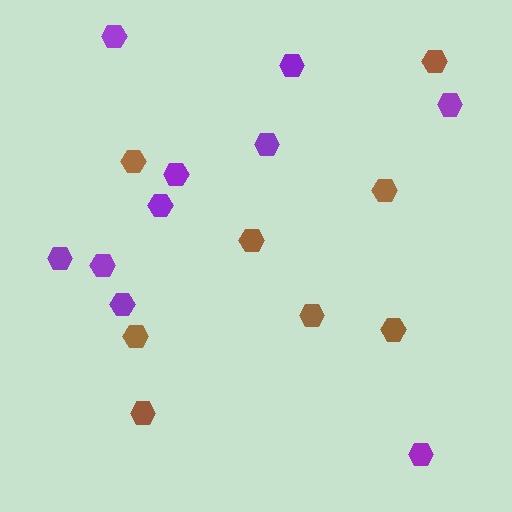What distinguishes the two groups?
There are 2 groups: one group of brown hexagons (8) and one group of purple hexagons (10).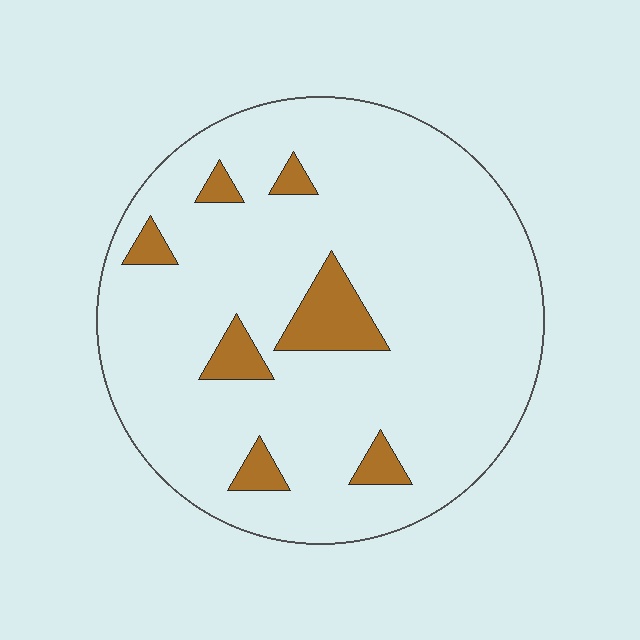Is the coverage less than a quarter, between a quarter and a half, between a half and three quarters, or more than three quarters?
Less than a quarter.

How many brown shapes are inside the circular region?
7.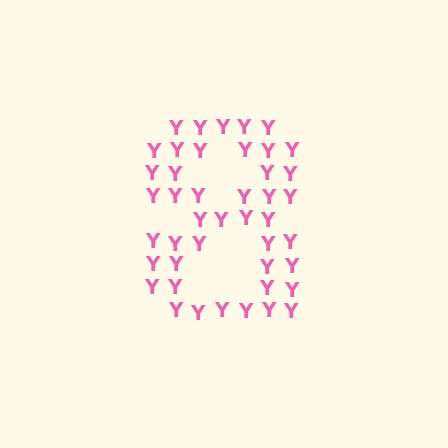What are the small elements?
The small elements are letter Y's.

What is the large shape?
The large shape is the digit 8.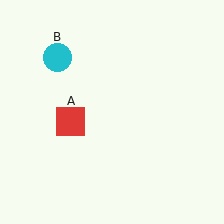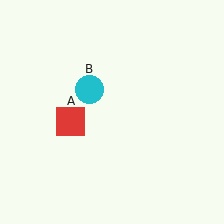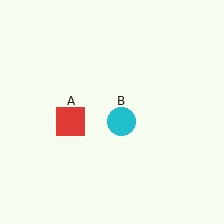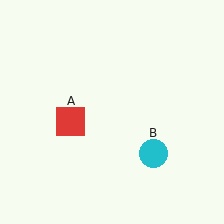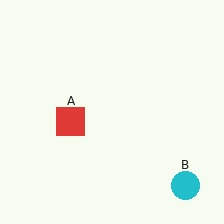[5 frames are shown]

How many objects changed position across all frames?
1 object changed position: cyan circle (object B).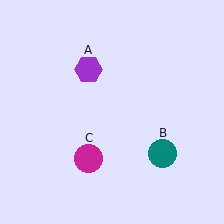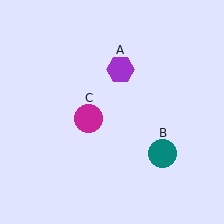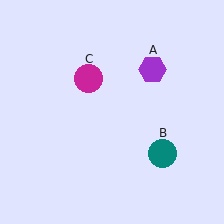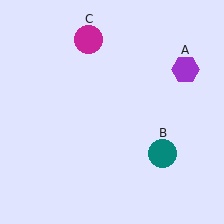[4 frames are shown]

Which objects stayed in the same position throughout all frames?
Teal circle (object B) remained stationary.